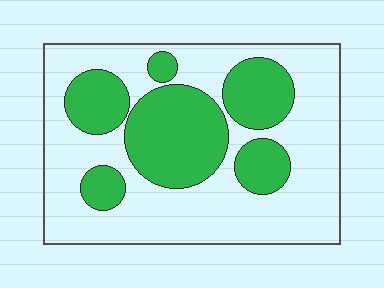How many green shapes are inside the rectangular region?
6.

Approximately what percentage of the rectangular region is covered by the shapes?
Approximately 35%.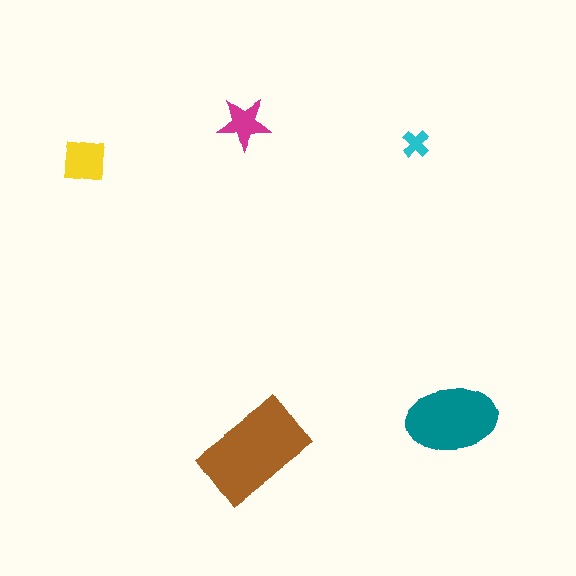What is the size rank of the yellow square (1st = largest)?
3rd.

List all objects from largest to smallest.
The brown rectangle, the teal ellipse, the yellow square, the magenta star, the cyan cross.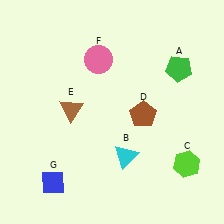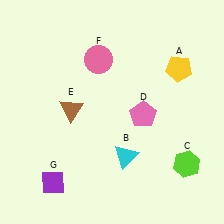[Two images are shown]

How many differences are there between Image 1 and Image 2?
There are 3 differences between the two images.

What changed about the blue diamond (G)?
In Image 1, G is blue. In Image 2, it changed to purple.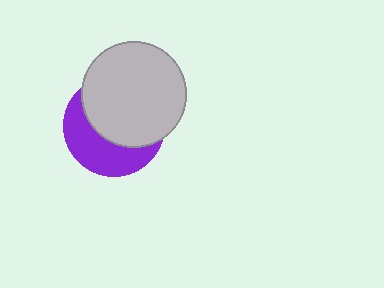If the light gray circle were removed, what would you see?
You would see the complete purple circle.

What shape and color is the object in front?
The object in front is a light gray circle.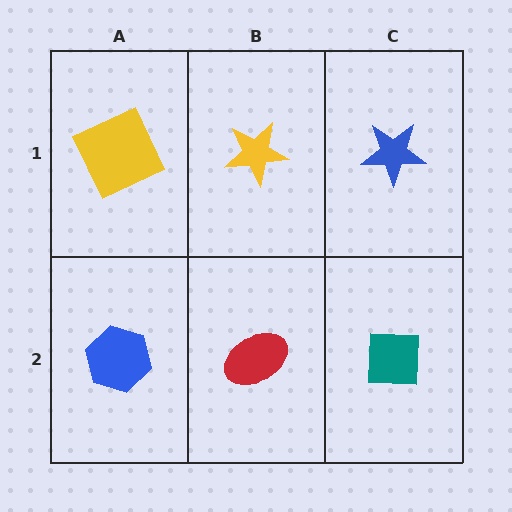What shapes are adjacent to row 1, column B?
A red ellipse (row 2, column B), a yellow square (row 1, column A), a blue star (row 1, column C).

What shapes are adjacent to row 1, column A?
A blue hexagon (row 2, column A), a yellow star (row 1, column B).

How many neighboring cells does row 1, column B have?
3.